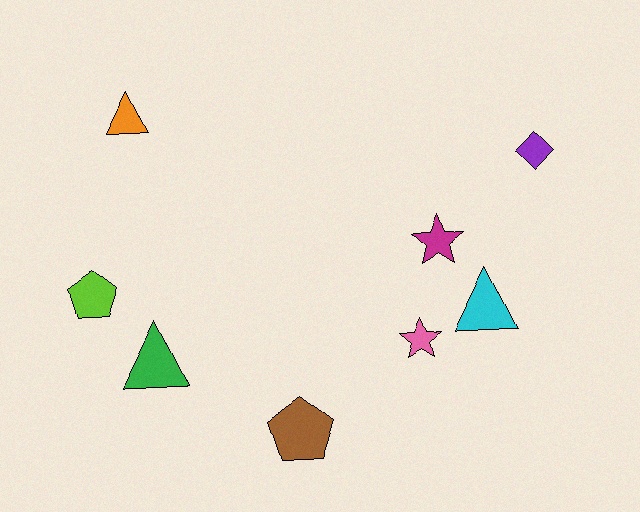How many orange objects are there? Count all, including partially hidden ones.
There is 1 orange object.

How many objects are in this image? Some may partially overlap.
There are 8 objects.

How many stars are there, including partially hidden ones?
There are 2 stars.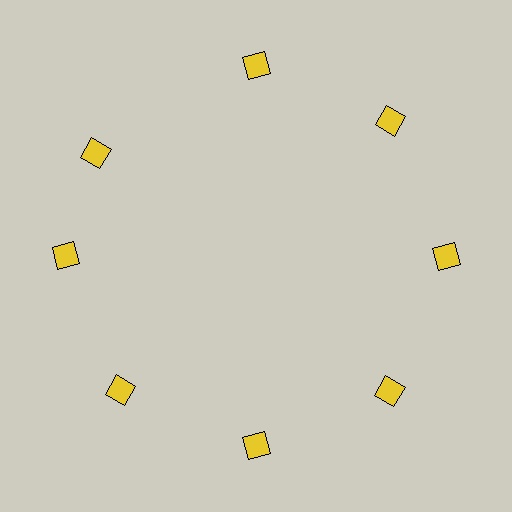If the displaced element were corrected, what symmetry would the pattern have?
It would have 8-fold rotational symmetry — the pattern would map onto itself every 45 degrees.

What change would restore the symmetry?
The symmetry would be restored by rotating it back into even spacing with its neighbors so that all 8 squares sit at equal angles and equal distance from the center.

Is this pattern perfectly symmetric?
No. The 8 yellow squares are arranged in a ring, but one element near the 10 o'clock position is rotated out of alignment along the ring, breaking the 8-fold rotational symmetry.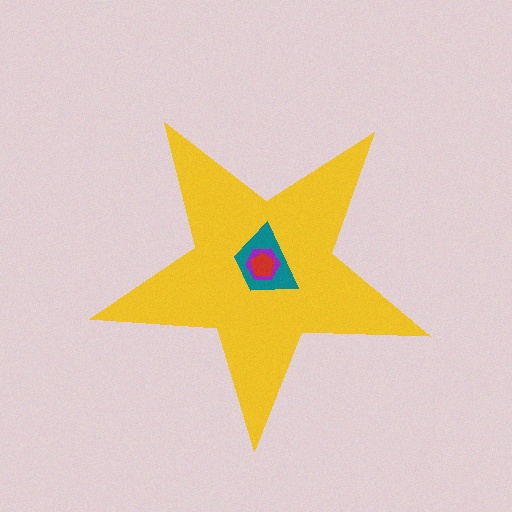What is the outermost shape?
The yellow star.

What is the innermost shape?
The red pentagon.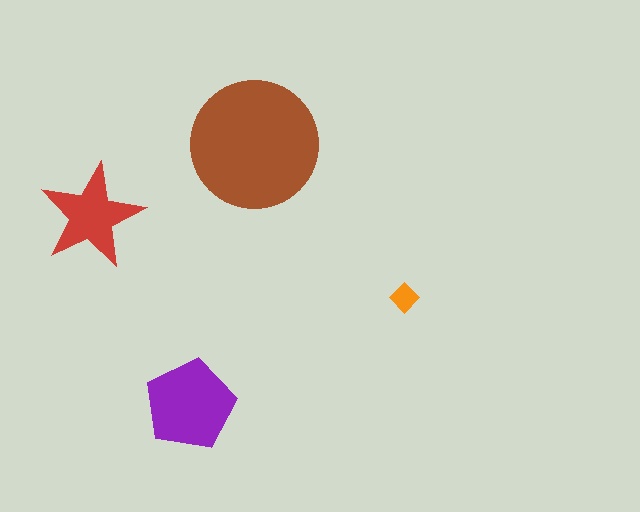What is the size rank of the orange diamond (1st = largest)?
4th.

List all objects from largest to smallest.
The brown circle, the purple pentagon, the red star, the orange diamond.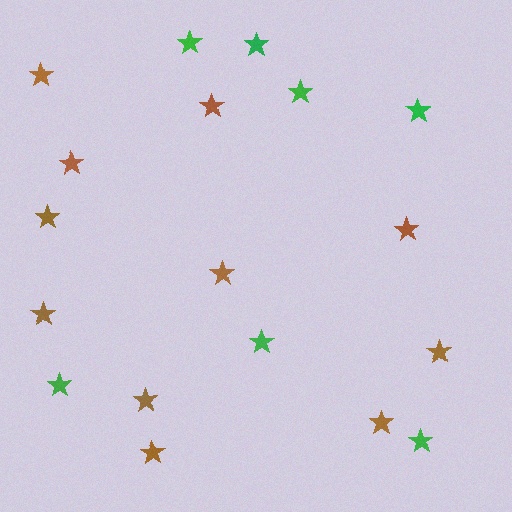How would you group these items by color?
There are 2 groups: one group of brown stars (11) and one group of green stars (7).